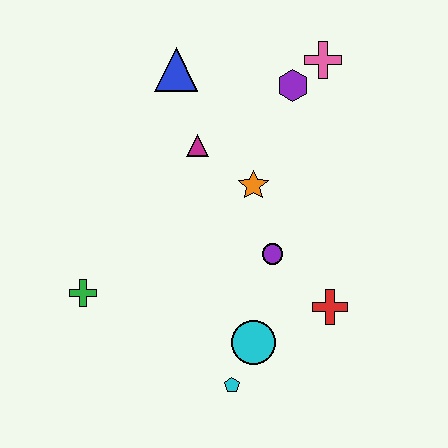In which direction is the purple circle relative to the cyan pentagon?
The purple circle is above the cyan pentagon.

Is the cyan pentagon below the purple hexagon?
Yes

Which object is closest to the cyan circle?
The cyan pentagon is closest to the cyan circle.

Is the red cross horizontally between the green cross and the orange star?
No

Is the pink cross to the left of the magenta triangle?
No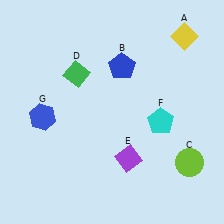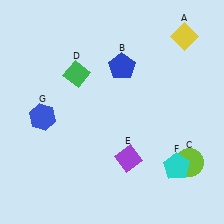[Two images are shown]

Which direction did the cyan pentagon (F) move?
The cyan pentagon (F) moved down.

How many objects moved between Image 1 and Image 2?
1 object moved between the two images.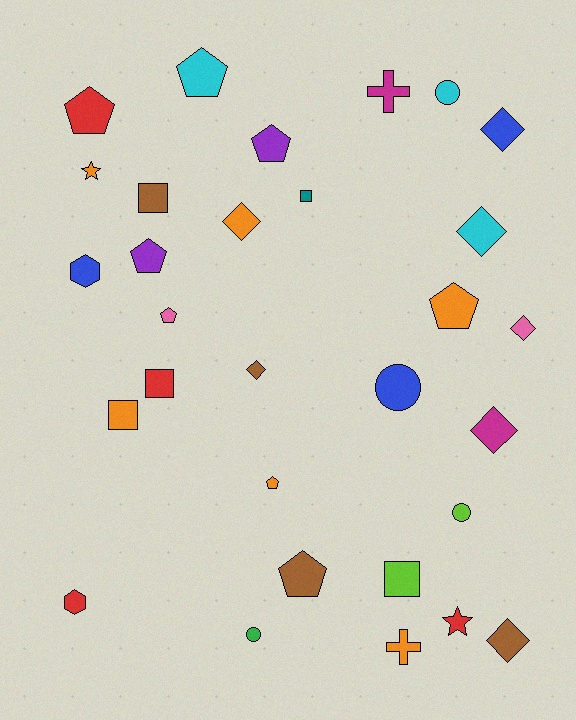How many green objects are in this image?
There is 1 green object.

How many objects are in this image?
There are 30 objects.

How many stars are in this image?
There are 2 stars.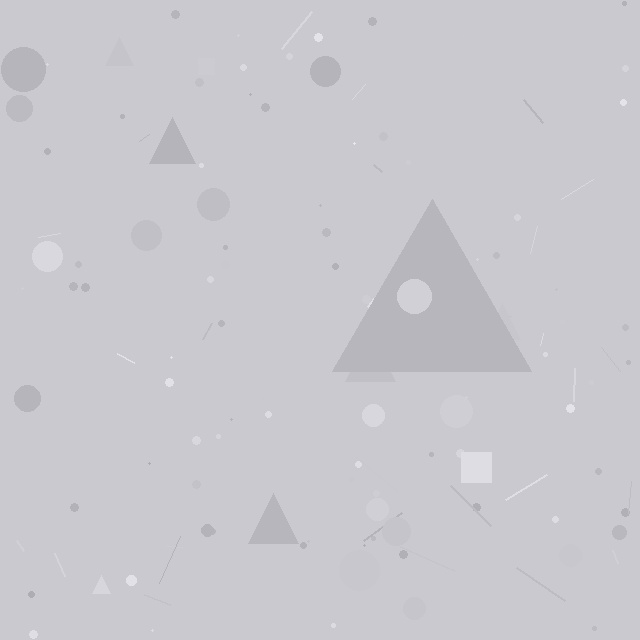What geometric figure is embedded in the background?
A triangle is embedded in the background.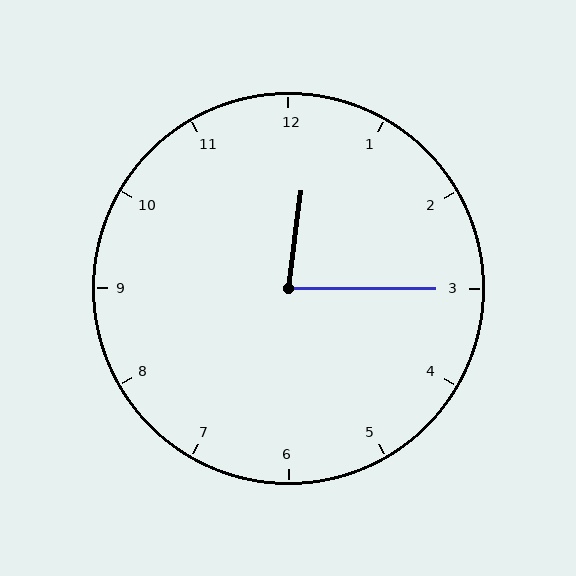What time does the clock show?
12:15.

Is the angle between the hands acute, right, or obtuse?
It is acute.